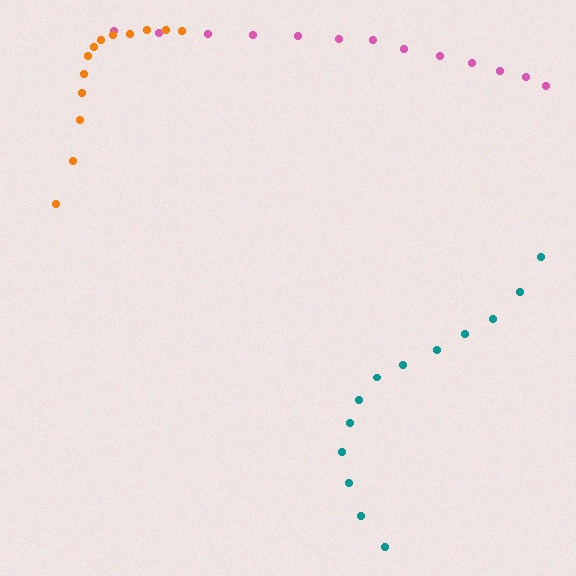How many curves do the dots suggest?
There are 3 distinct paths.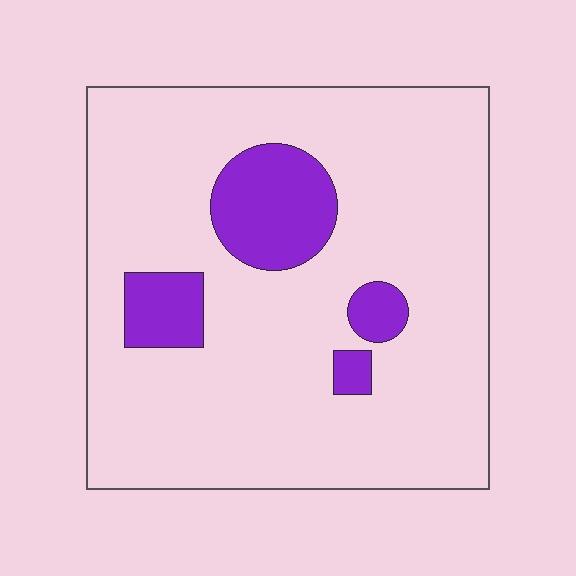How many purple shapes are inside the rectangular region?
4.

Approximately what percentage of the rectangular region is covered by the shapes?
Approximately 15%.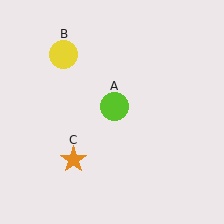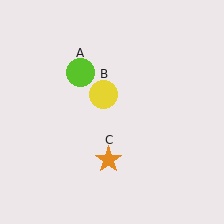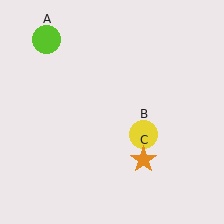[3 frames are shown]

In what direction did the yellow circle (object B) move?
The yellow circle (object B) moved down and to the right.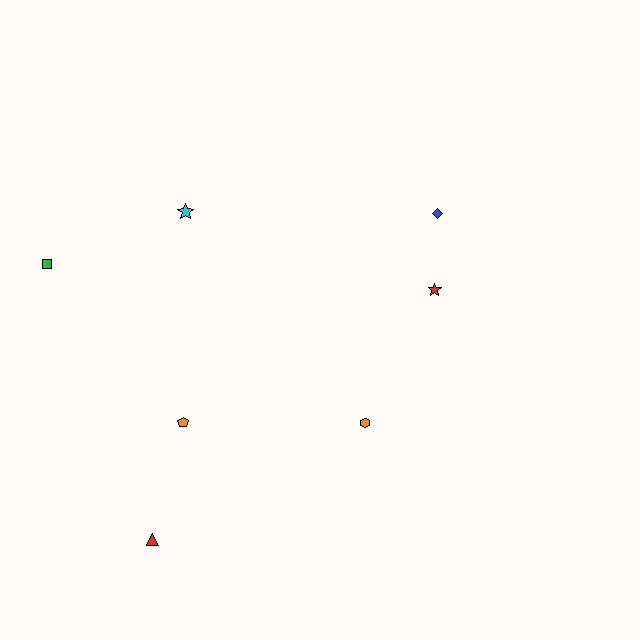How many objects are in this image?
There are 7 objects.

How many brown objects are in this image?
There are no brown objects.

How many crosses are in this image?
There are no crosses.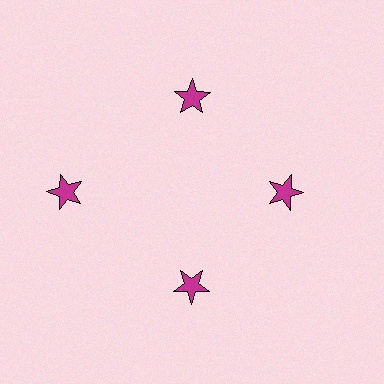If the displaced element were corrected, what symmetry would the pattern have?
It would have 4-fold rotational symmetry — the pattern would map onto itself every 90 degrees.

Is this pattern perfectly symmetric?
No. The 4 magenta stars are arranged in a ring, but one element near the 9 o'clock position is pushed outward from the center, breaking the 4-fold rotational symmetry.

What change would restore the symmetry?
The symmetry would be restored by moving it inward, back onto the ring so that all 4 stars sit at equal angles and equal distance from the center.